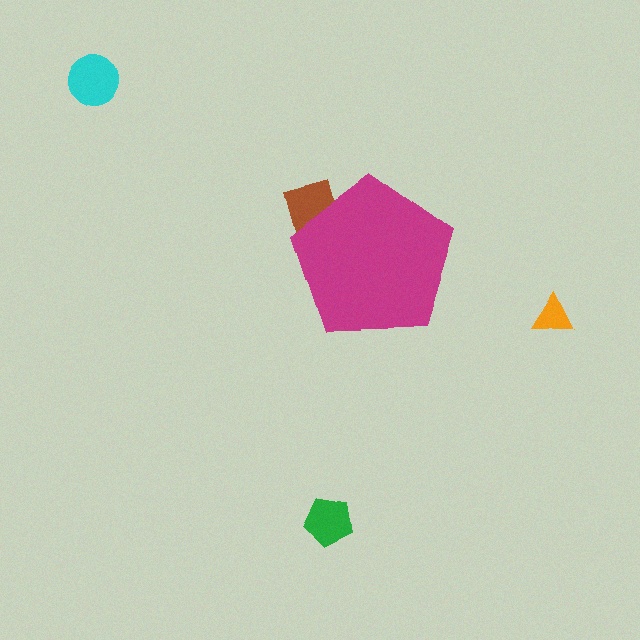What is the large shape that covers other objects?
A magenta pentagon.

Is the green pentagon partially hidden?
No, the green pentagon is fully visible.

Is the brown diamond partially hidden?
Yes, the brown diamond is partially hidden behind the magenta pentagon.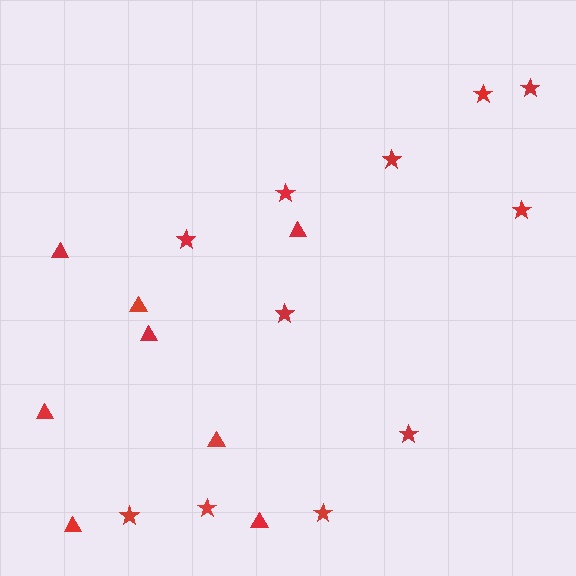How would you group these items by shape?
There are 2 groups: one group of stars (11) and one group of triangles (8).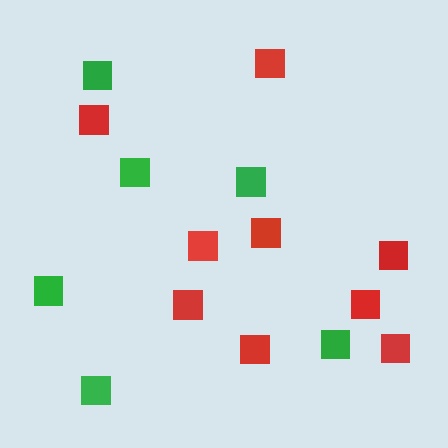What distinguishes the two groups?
There are 2 groups: one group of red squares (9) and one group of green squares (6).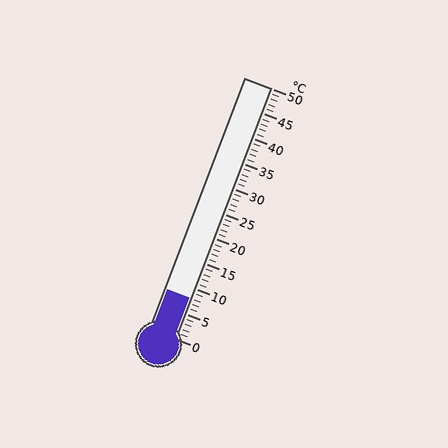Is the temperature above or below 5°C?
The temperature is above 5°C.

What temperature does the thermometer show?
The thermometer shows approximately 8°C.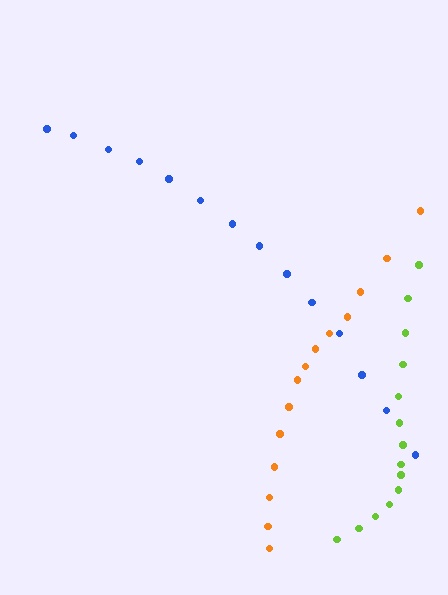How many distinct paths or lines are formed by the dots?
There are 3 distinct paths.